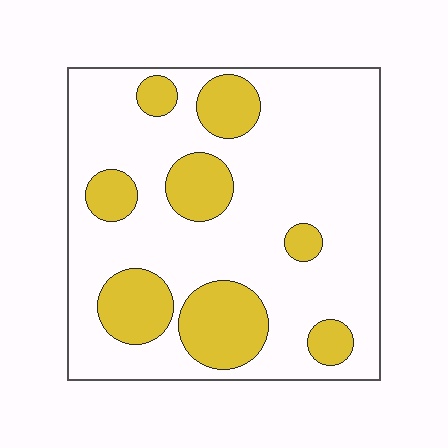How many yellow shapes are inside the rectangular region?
8.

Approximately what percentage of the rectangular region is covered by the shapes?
Approximately 25%.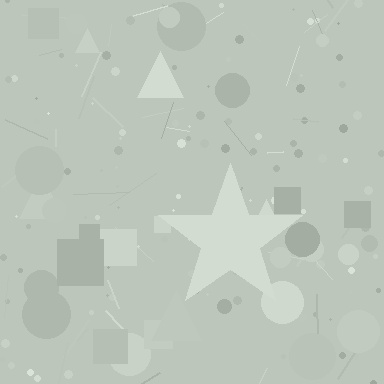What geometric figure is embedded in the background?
A star is embedded in the background.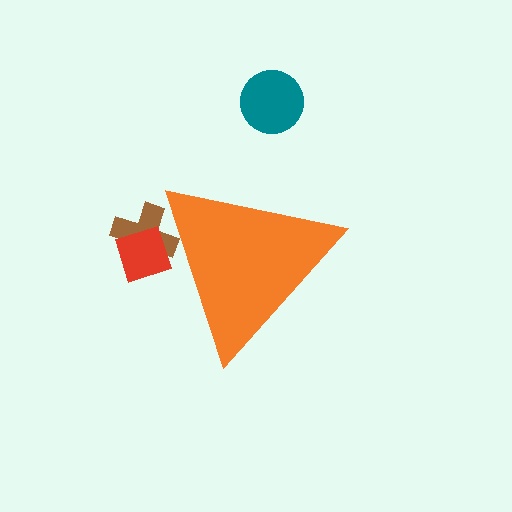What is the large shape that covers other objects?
An orange triangle.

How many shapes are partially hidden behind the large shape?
2 shapes are partially hidden.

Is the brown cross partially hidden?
Yes, the brown cross is partially hidden behind the orange triangle.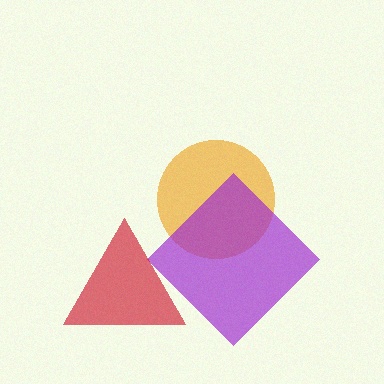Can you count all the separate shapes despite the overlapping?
Yes, there are 3 separate shapes.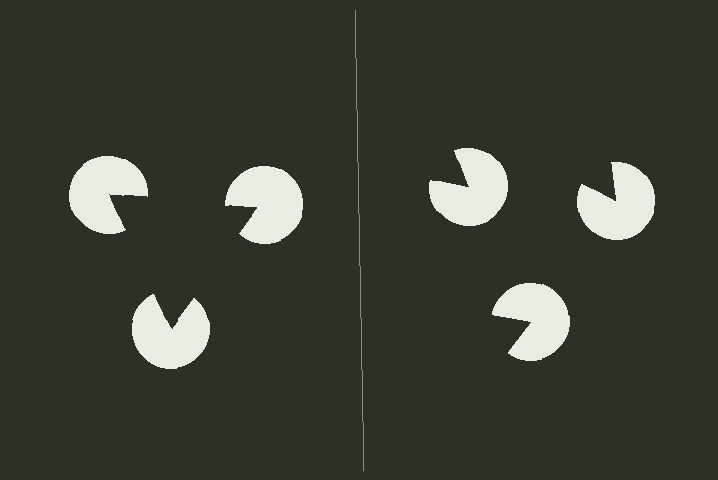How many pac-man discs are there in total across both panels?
6 — 3 on each side.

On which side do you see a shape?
An illusory triangle appears on the left side. On the right side the wedge cuts are rotated, so no coherent shape forms.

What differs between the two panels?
The pac-man discs are positioned identically on both sides; only the wedge orientations differ. On the left they align to a triangle; on the right they are misaligned.